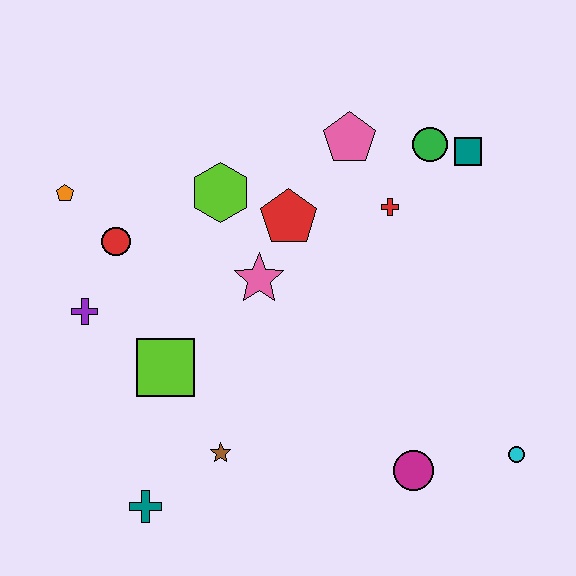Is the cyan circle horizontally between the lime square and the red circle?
No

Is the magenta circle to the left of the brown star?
No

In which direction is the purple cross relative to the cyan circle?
The purple cross is to the left of the cyan circle.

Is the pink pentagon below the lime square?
No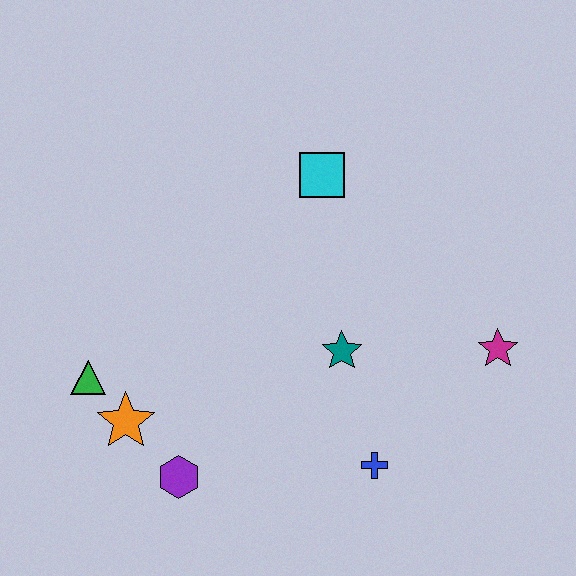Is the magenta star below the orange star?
No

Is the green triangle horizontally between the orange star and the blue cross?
No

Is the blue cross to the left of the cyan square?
No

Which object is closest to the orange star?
The green triangle is closest to the orange star.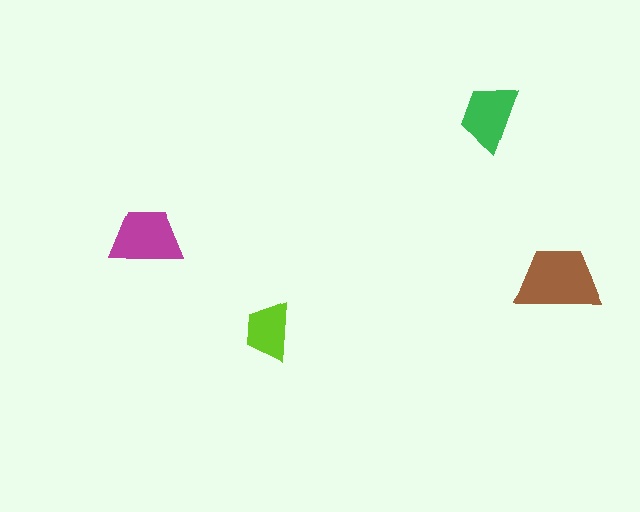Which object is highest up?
The green trapezoid is topmost.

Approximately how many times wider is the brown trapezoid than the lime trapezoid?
About 1.5 times wider.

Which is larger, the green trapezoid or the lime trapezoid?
The green one.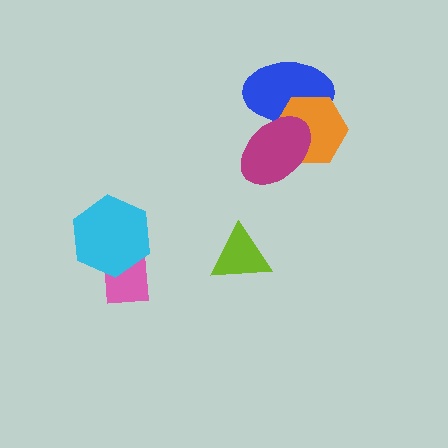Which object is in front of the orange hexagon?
The magenta ellipse is in front of the orange hexagon.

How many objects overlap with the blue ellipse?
2 objects overlap with the blue ellipse.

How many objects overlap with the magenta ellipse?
2 objects overlap with the magenta ellipse.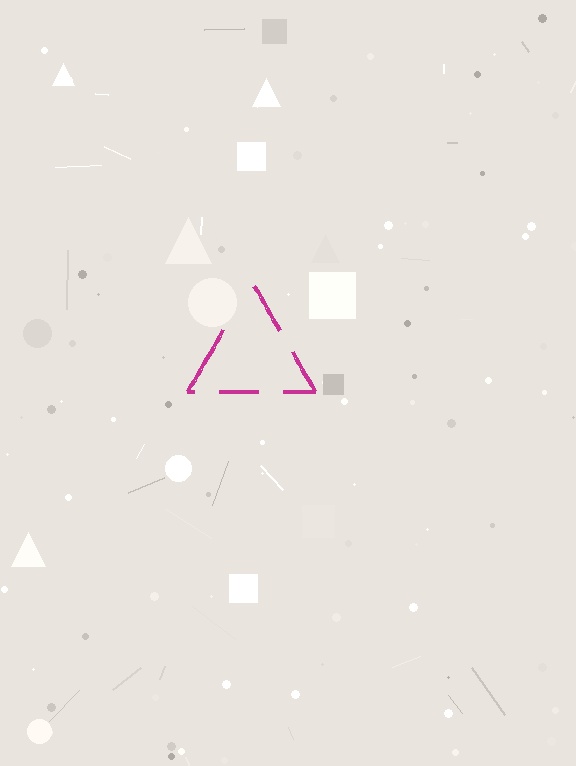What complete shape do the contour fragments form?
The contour fragments form a triangle.